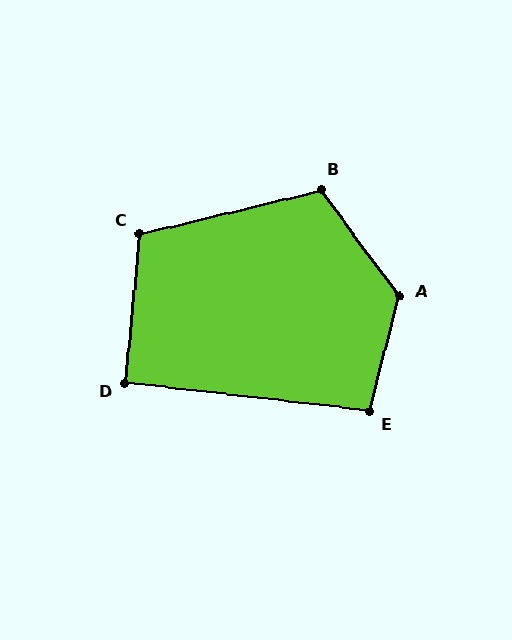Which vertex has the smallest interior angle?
D, at approximately 91 degrees.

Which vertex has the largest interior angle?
A, at approximately 129 degrees.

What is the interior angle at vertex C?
Approximately 109 degrees (obtuse).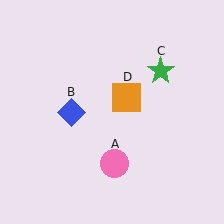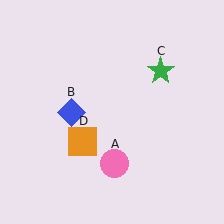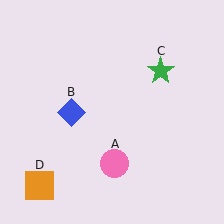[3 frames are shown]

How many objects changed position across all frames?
1 object changed position: orange square (object D).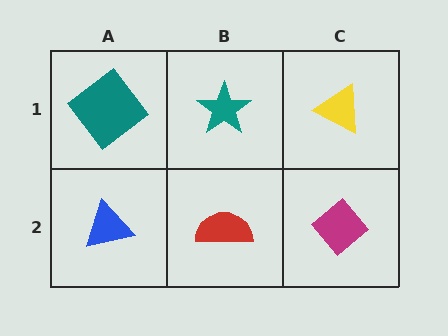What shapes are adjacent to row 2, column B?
A teal star (row 1, column B), a blue triangle (row 2, column A), a magenta diamond (row 2, column C).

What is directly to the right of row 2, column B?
A magenta diamond.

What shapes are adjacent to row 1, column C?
A magenta diamond (row 2, column C), a teal star (row 1, column B).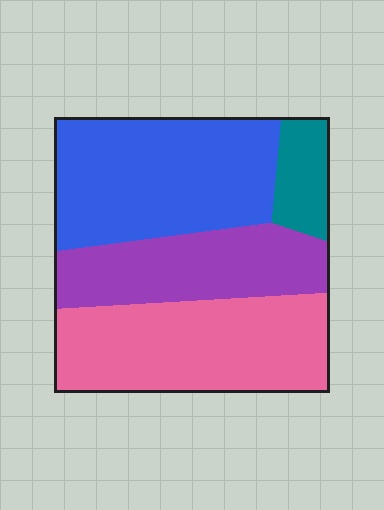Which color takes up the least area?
Teal, at roughly 10%.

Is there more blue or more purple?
Blue.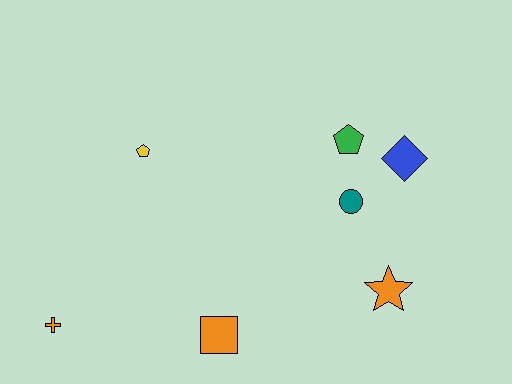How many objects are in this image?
There are 7 objects.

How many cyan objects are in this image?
There are no cyan objects.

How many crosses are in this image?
There is 1 cross.